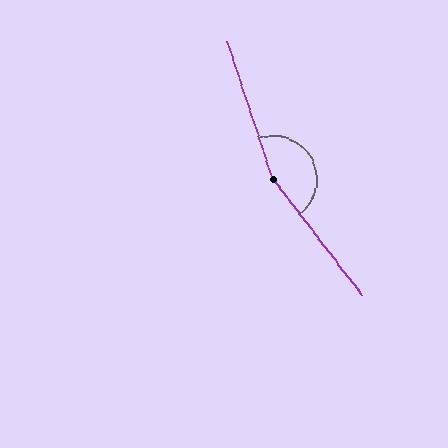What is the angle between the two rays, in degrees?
Approximately 161 degrees.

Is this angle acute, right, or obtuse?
It is obtuse.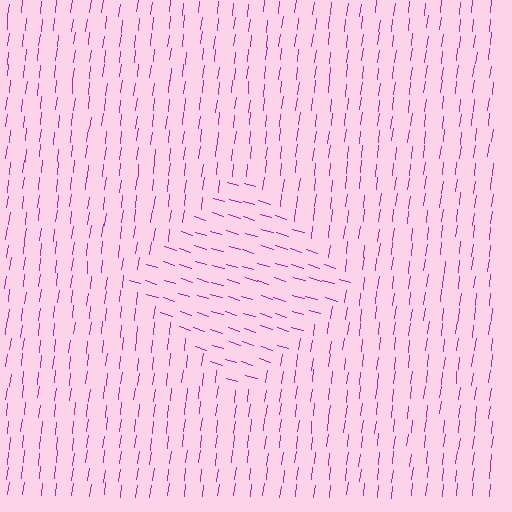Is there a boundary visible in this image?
Yes, there is a texture boundary formed by a change in line orientation.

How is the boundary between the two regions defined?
The boundary is defined purely by a change in line orientation (approximately 79 degrees difference). All lines are the same color and thickness.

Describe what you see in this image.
The image is filled with small magenta line segments. A diamond region in the image has lines oriented differently from the surrounding lines, creating a visible texture boundary.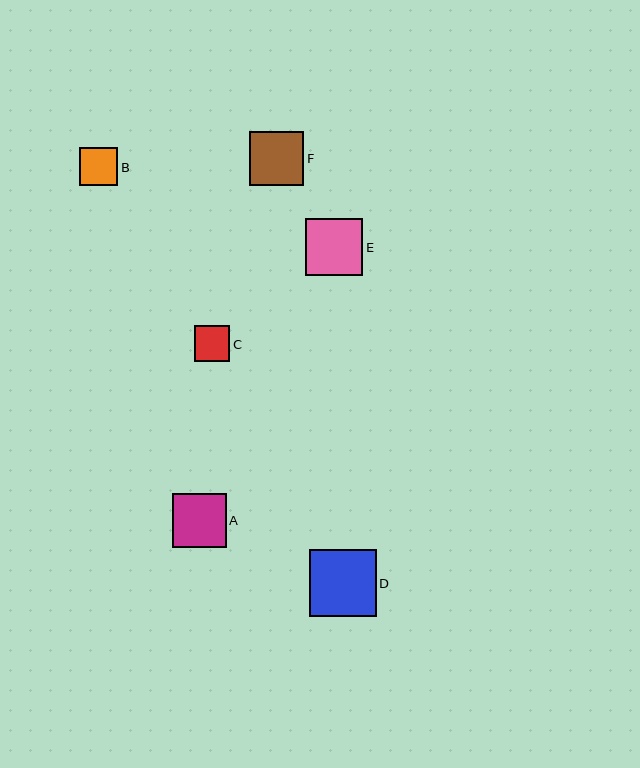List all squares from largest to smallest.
From largest to smallest: D, E, A, F, B, C.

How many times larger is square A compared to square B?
Square A is approximately 1.4 times the size of square B.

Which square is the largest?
Square D is the largest with a size of approximately 67 pixels.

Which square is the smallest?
Square C is the smallest with a size of approximately 35 pixels.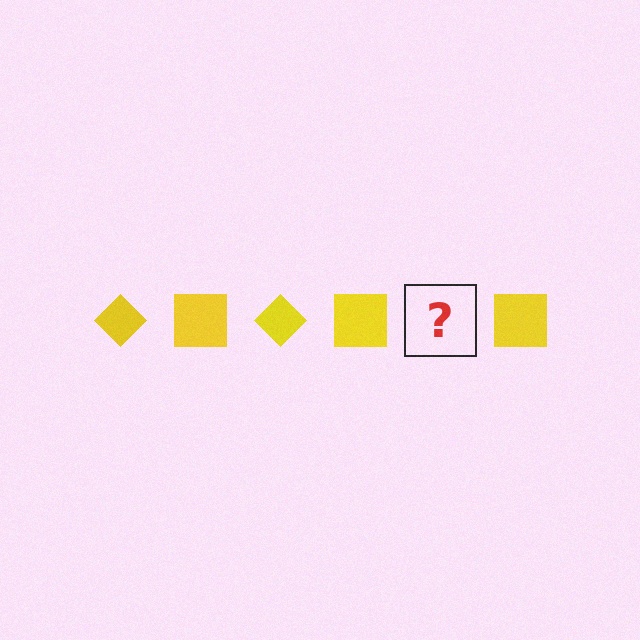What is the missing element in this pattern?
The missing element is a yellow diamond.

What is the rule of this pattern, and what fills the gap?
The rule is that the pattern cycles through diamond, square shapes in yellow. The gap should be filled with a yellow diamond.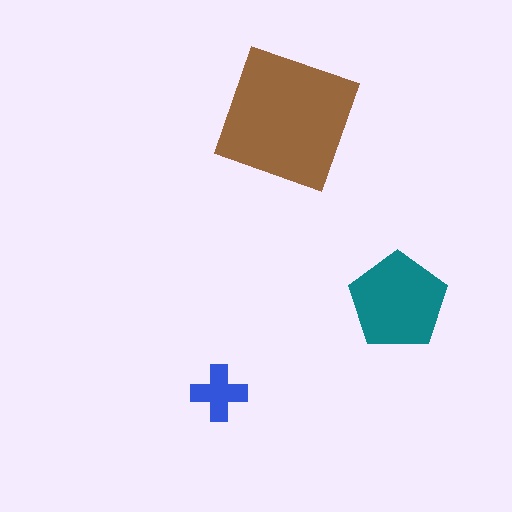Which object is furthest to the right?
The teal pentagon is rightmost.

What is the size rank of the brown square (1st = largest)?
1st.